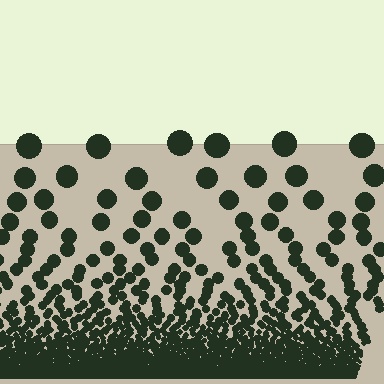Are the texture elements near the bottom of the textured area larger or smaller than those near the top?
Smaller. The gradient is inverted — elements near the bottom are smaller and denser.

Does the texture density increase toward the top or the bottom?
Density increases toward the bottom.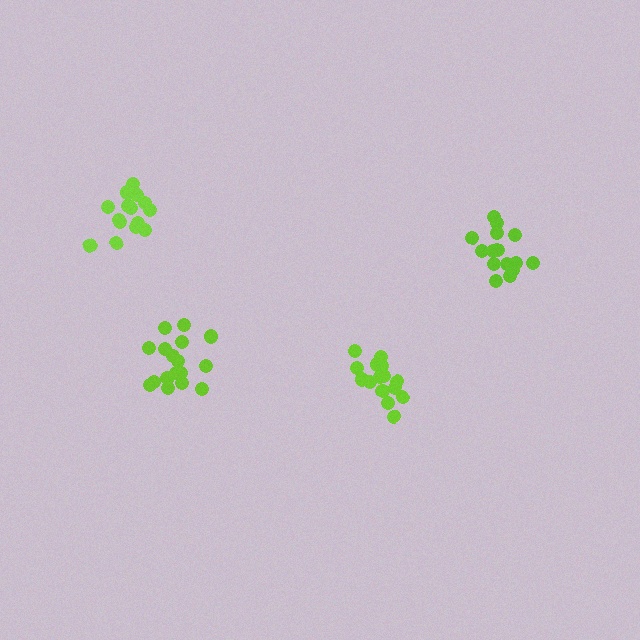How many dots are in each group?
Group 1: 15 dots, Group 2: 17 dots, Group 3: 15 dots, Group 4: 17 dots (64 total).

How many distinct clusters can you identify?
There are 4 distinct clusters.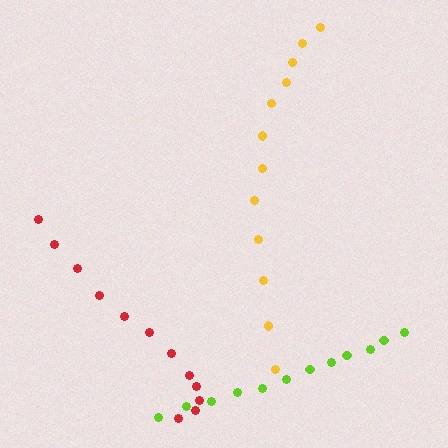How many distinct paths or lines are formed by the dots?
There are 3 distinct paths.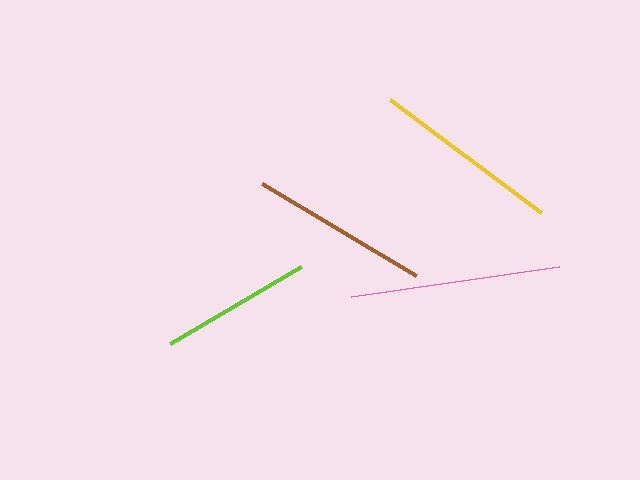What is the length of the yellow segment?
The yellow segment is approximately 188 pixels long.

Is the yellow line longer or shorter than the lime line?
The yellow line is longer than the lime line.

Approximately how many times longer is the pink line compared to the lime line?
The pink line is approximately 1.4 times the length of the lime line.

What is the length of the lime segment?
The lime segment is approximately 152 pixels long.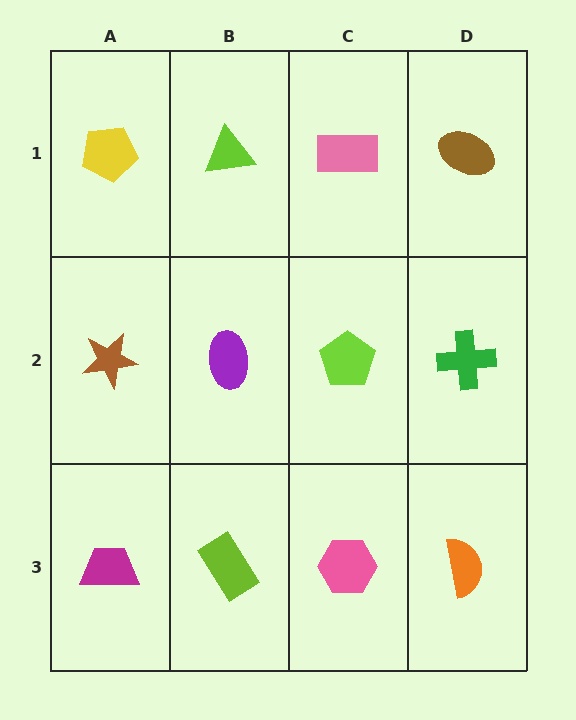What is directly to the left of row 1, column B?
A yellow pentagon.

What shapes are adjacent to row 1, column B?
A purple ellipse (row 2, column B), a yellow pentagon (row 1, column A), a pink rectangle (row 1, column C).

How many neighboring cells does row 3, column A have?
2.